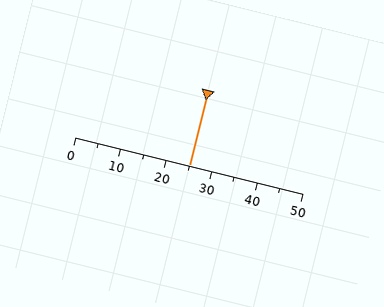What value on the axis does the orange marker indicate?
The marker indicates approximately 25.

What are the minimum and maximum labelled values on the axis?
The axis runs from 0 to 50.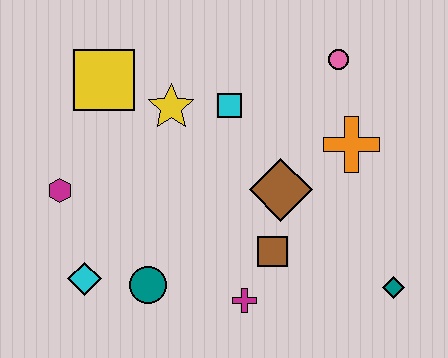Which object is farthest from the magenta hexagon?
The teal diamond is farthest from the magenta hexagon.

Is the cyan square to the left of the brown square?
Yes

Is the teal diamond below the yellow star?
Yes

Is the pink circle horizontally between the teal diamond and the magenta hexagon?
Yes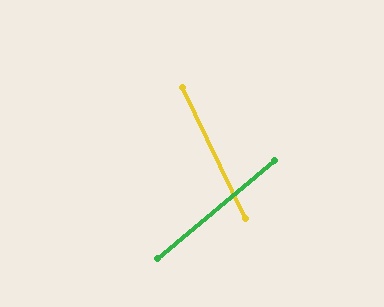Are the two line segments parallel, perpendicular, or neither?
Neither parallel nor perpendicular — they differ by about 75°.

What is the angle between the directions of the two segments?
Approximately 75 degrees.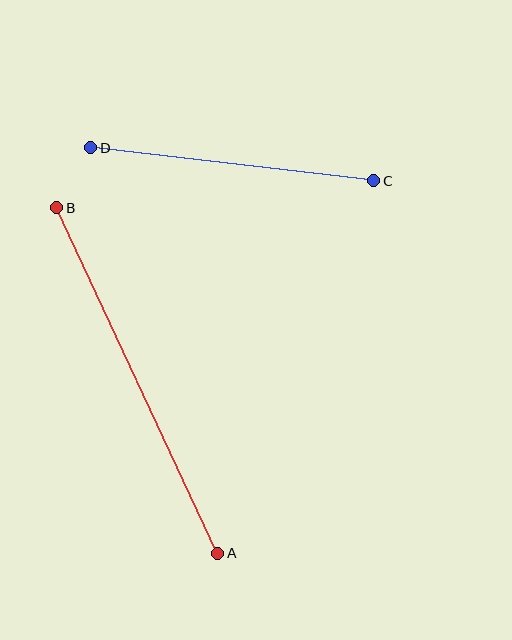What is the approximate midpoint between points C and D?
The midpoint is at approximately (232, 164) pixels.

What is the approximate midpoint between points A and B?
The midpoint is at approximately (137, 381) pixels.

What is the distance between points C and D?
The distance is approximately 285 pixels.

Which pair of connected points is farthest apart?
Points A and B are farthest apart.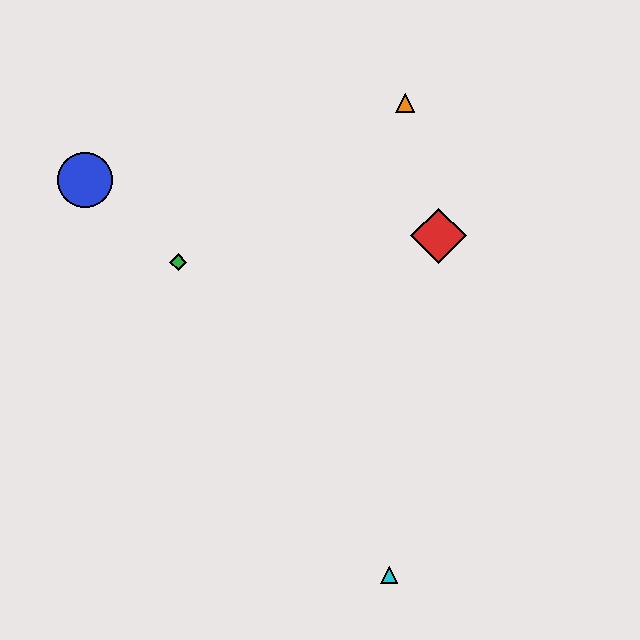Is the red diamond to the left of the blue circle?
No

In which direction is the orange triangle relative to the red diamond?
The orange triangle is above the red diamond.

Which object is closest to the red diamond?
The orange triangle is closest to the red diamond.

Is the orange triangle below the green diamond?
No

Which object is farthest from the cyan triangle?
The blue circle is farthest from the cyan triangle.